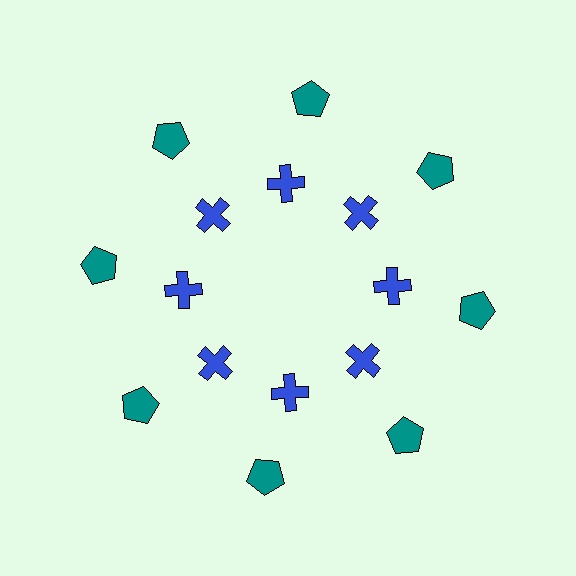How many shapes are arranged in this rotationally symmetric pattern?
There are 16 shapes, arranged in 8 groups of 2.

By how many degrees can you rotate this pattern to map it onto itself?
The pattern maps onto itself every 45 degrees of rotation.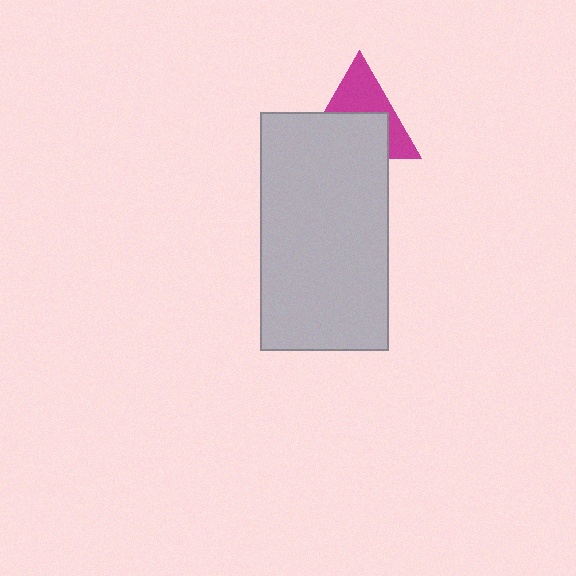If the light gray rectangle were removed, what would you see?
You would see the complete magenta triangle.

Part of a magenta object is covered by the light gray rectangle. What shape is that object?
It is a triangle.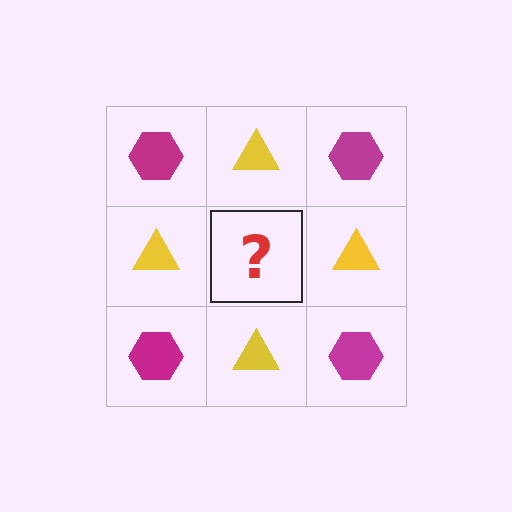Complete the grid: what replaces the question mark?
The question mark should be replaced with a magenta hexagon.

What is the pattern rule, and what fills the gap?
The rule is that it alternates magenta hexagon and yellow triangle in a checkerboard pattern. The gap should be filled with a magenta hexagon.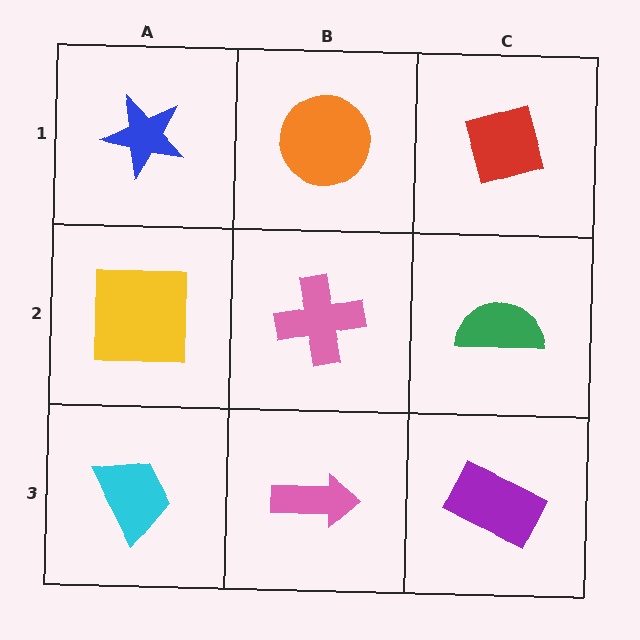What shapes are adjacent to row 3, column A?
A yellow square (row 2, column A), a pink arrow (row 3, column B).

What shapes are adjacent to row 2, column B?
An orange circle (row 1, column B), a pink arrow (row 3, column B), a yellow square (row 2, column A), a green semicircle (row 2, column C).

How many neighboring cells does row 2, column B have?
4.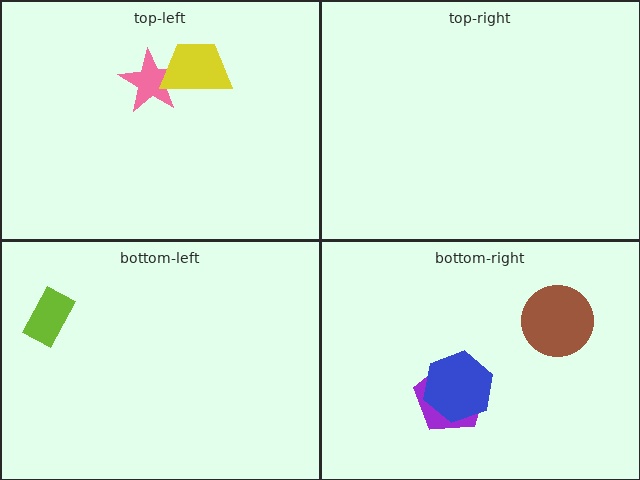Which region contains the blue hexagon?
The bottom-right region.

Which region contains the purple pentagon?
The bottom-right region.